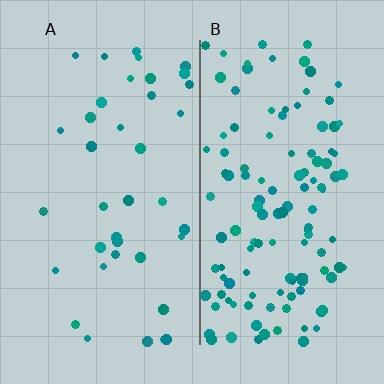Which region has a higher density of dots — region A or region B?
B (the right).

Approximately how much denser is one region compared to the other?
Approximately 3.3× — region B over region A.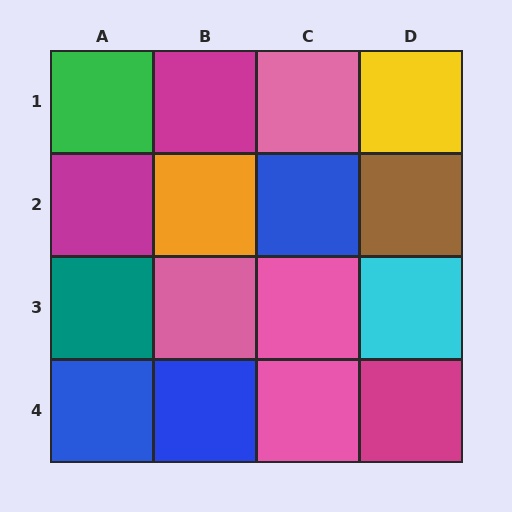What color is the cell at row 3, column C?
Pink.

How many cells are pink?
4 cells are pink.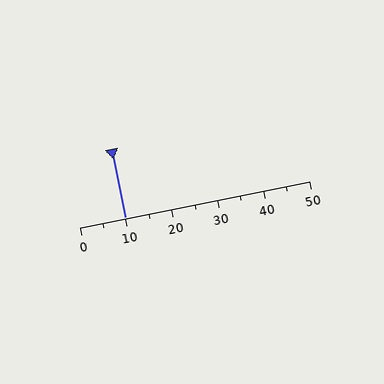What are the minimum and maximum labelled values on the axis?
The axis runs from 0 to 50.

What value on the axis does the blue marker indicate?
The marker indicates approximately 10.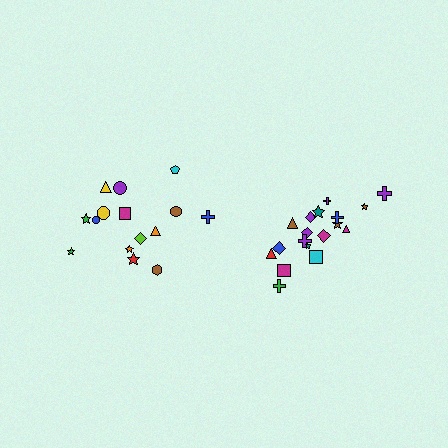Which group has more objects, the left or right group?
The right group.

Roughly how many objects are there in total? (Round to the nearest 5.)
Roughly 35 objects in total.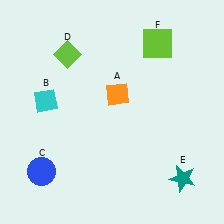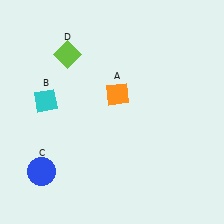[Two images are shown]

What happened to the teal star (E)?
The teal star (E) was removed in Image 2. It was in the bottom-right area of Image 1.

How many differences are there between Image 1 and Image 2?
There are 2 differences between the two images.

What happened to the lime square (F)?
The lime square (F) was removed in Image 2. It was in the top-right area of Image 1.